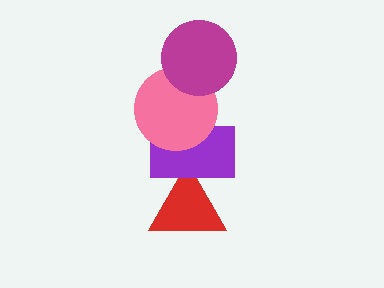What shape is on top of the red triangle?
The purple rectangle is on top of the red triangle.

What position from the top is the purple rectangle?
The purple rectangle is 3rd from the top.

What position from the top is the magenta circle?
The magenta circle is 1st from the top.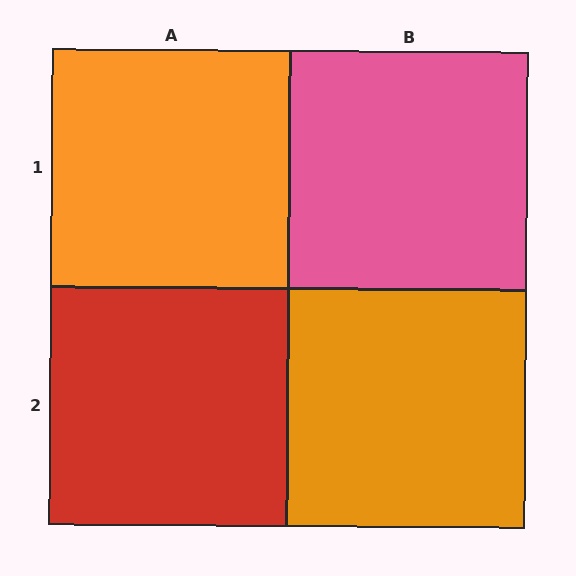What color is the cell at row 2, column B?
Orange.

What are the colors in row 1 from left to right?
Orange, pink.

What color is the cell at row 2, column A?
Red.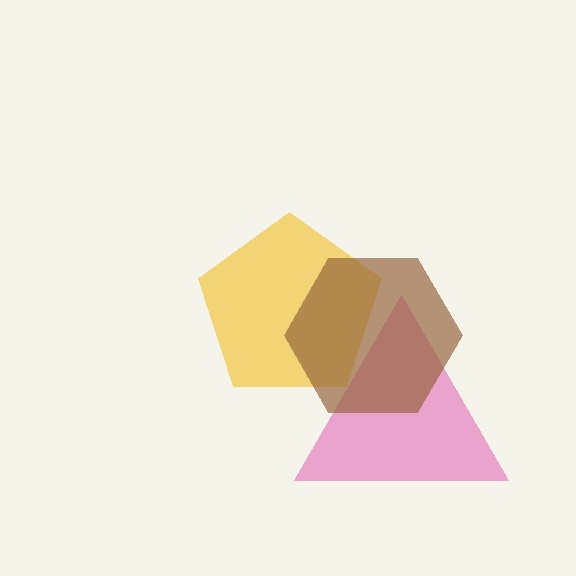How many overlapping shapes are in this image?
There are 3 overlapping shapes in the image.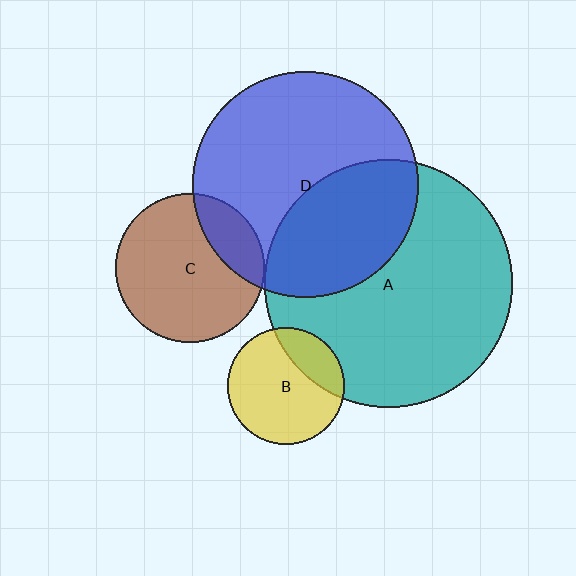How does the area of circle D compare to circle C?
Approximately 2.3 times.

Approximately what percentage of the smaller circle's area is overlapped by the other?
Approximately 40%.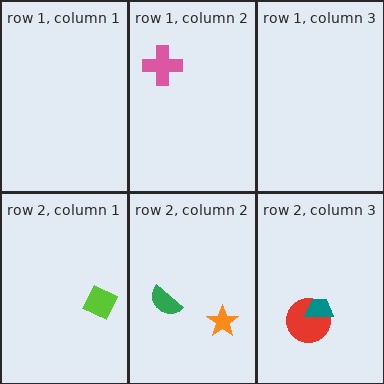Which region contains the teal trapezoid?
The row 2, column 3 region.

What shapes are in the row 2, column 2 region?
The orange star, the green semicircle.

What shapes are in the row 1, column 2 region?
The pink cross.